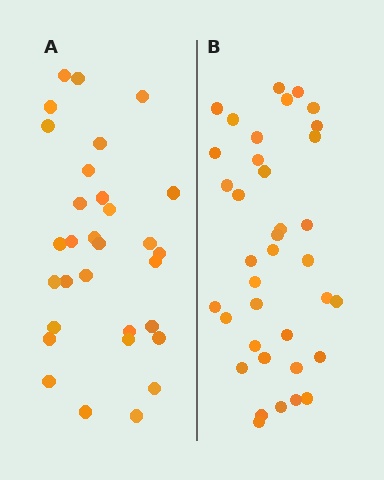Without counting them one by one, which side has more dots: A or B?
Region B (the right region) has more dots.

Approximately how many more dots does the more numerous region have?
Region B has about 6 more dots than region A.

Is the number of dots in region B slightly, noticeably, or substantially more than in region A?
Region B has only slightly more — the two regions are fairly close. The ratio is roughly 1.2 to 1.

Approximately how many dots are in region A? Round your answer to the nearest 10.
About 30 dots. (The exact count is 31, which rounds to 30.)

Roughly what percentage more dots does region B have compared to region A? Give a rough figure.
About 20% more.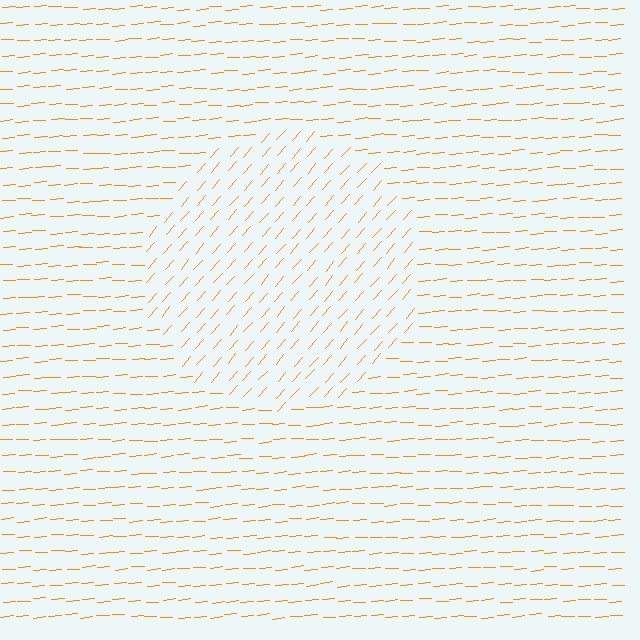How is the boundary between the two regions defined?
The boundary is defined purely by a change in line orientation (approximately 45 degrees difference). All lines are the same color and thickness.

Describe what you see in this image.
The image is filled with small orange line segments. A circle region in the image has lines oriented differently from the surrounding lines, creating a visible texture boundary.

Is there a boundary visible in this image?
Yes, there is a texture boundary formed by a change in line orientation.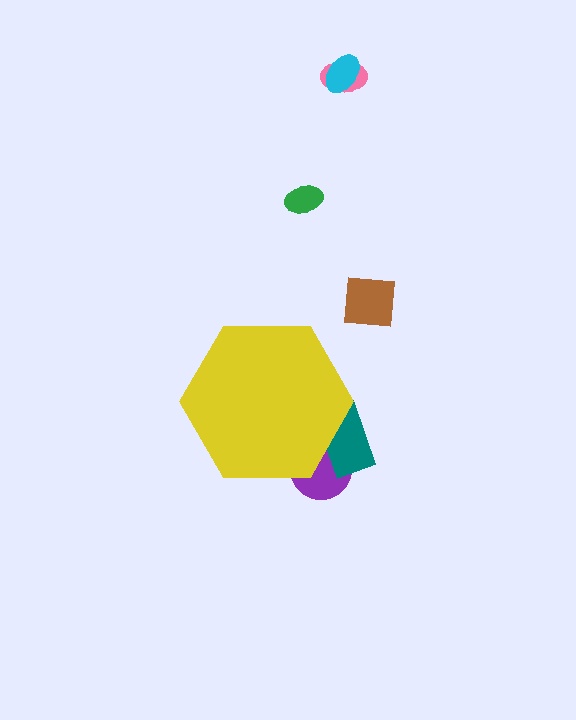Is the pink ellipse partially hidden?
No, the pink ellipse is fully visible.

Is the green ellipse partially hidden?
No, the green ellipse is fully visible.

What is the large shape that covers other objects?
A yellow hexagon.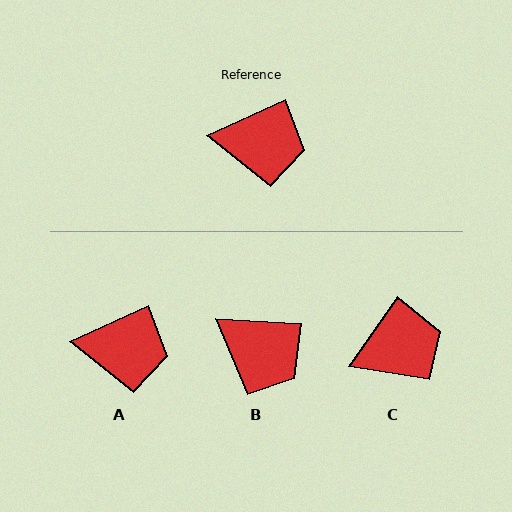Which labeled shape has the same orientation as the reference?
A.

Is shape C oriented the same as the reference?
No, it is off by about 30 degrees.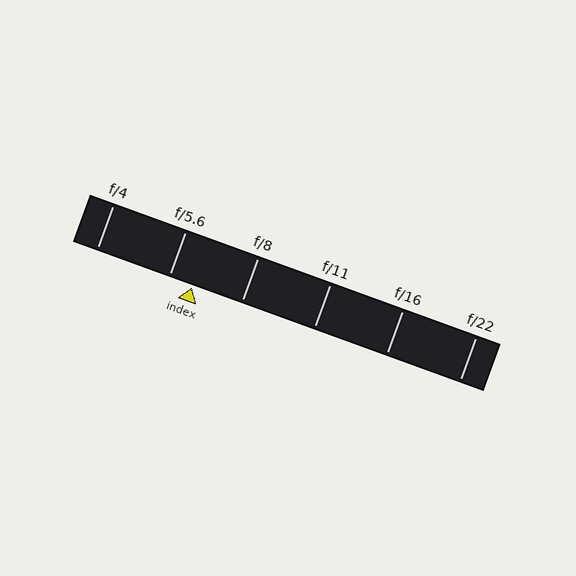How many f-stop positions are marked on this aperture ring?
There are 6 f-stop positions marked.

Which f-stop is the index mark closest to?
The index mark is closest to f/5.6.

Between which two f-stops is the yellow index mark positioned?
The index mark is between f/5.6 and f/8.